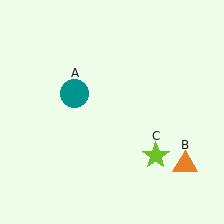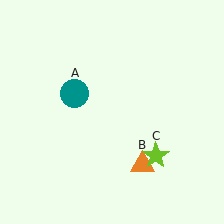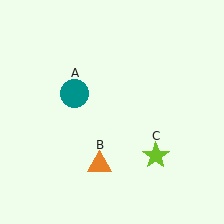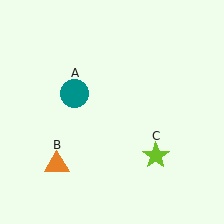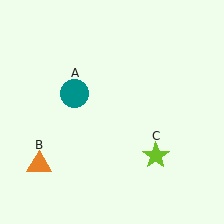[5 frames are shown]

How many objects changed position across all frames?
1 object changed position: orange triangle (object B).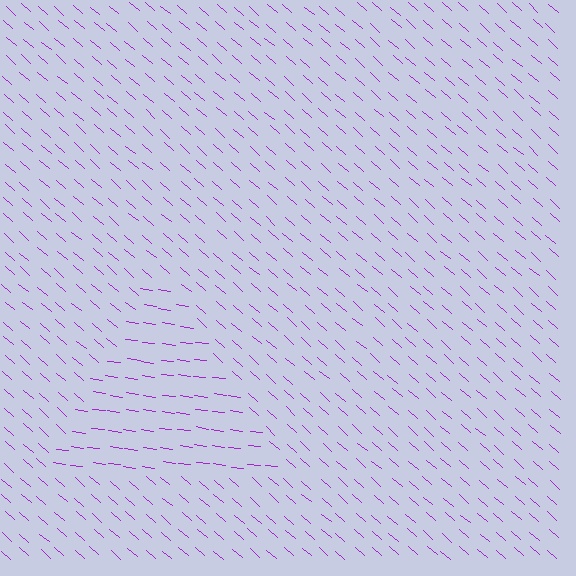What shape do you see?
I see a triangle.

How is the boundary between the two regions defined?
The boundary is defined purely by a change in line orientation (approximately 33 degrees difference). All lines are the same color and thickness.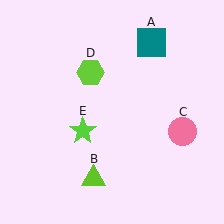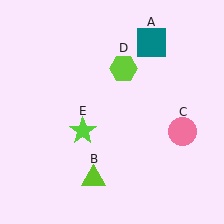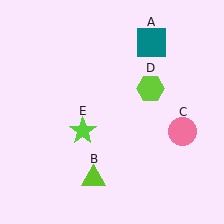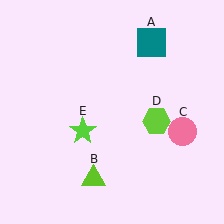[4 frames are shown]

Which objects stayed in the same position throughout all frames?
Teal square (object A) and lime triangle (object B) and pink circle (object C) and lime star (object E) remained stationary.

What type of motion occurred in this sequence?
The lime hexagon (object D) rotated clockwise around the center of the scene.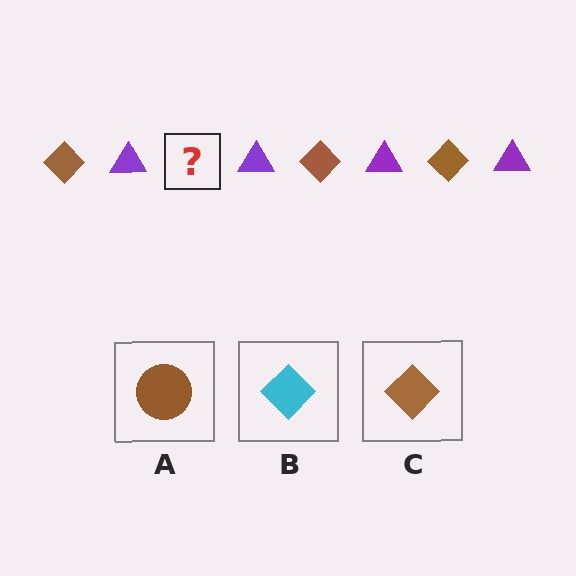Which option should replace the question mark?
Option C.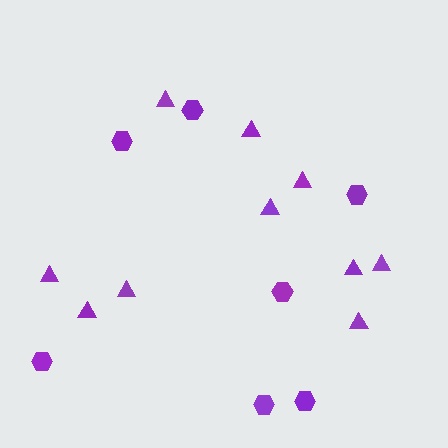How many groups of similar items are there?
There are 2 groups: one group of triangles (10) and one group of hexagons (7).